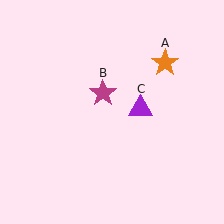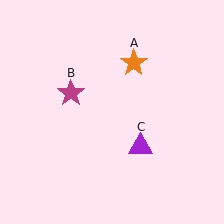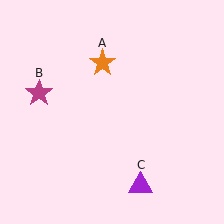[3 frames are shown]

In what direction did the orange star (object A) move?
The orange star (object A) moved left.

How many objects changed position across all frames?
3 objects changed position: orange star (object A), magenta star (object B), purple triangle (object C).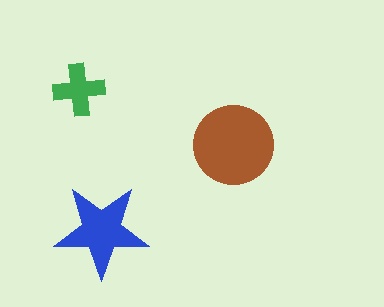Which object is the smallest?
The green cross.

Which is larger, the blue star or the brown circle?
The brown circle.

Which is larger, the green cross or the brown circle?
The brown circle.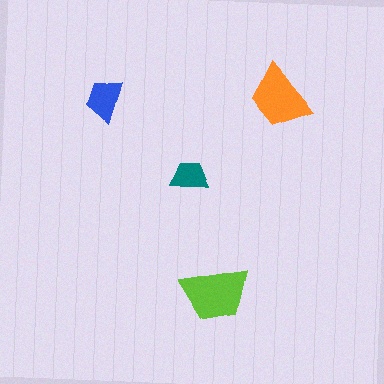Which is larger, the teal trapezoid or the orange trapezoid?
The orange one.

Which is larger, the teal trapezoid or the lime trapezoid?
The lime one.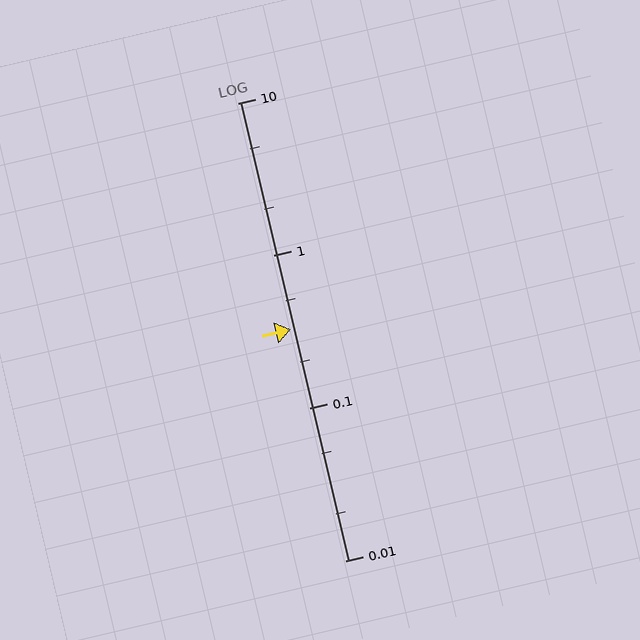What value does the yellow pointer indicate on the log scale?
The pointer indicates approximately 0.33.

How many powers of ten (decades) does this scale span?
The scale spans 3 decades, from 0.01 to 10.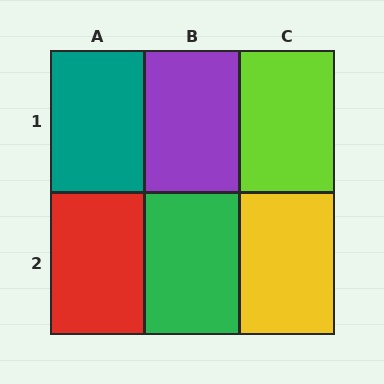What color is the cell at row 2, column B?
Green.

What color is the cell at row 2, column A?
Red.